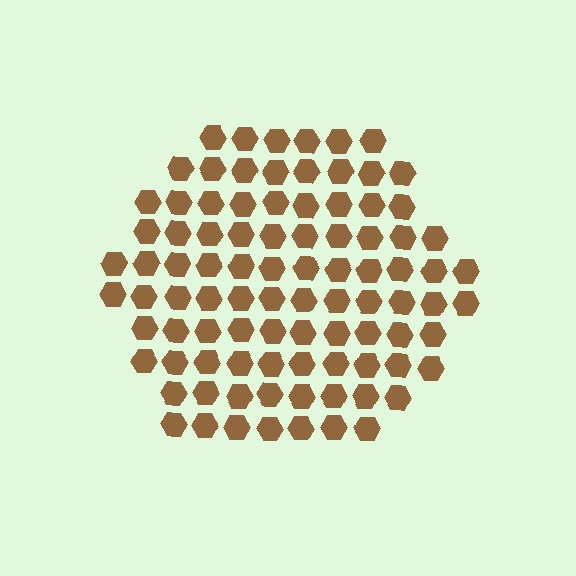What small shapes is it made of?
It is made of small hexagons.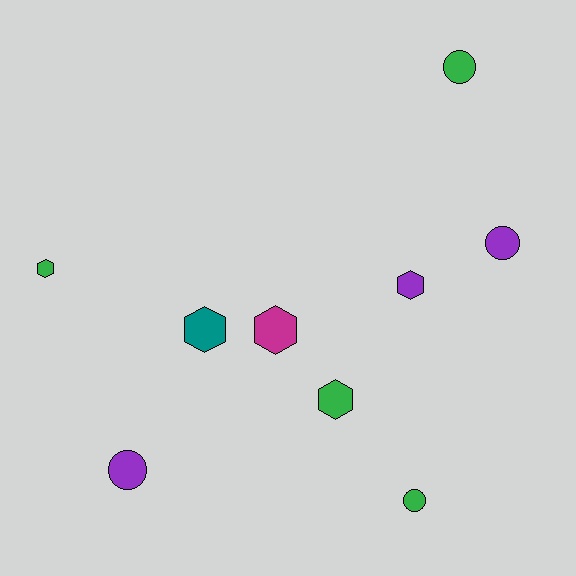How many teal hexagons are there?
There is 1 teal hexagon.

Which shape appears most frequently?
Hexagon, with 5 objects.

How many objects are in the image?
There are 9 objects.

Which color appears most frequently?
Green, with 4 objects.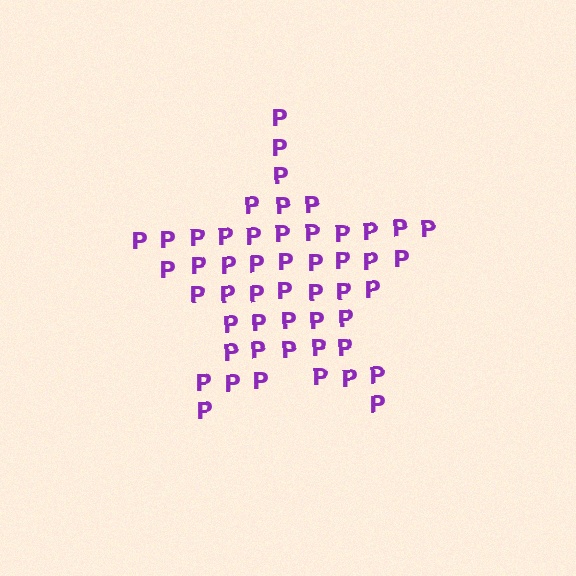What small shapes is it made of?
It is made of small letter P's.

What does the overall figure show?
The overall figure shows a star.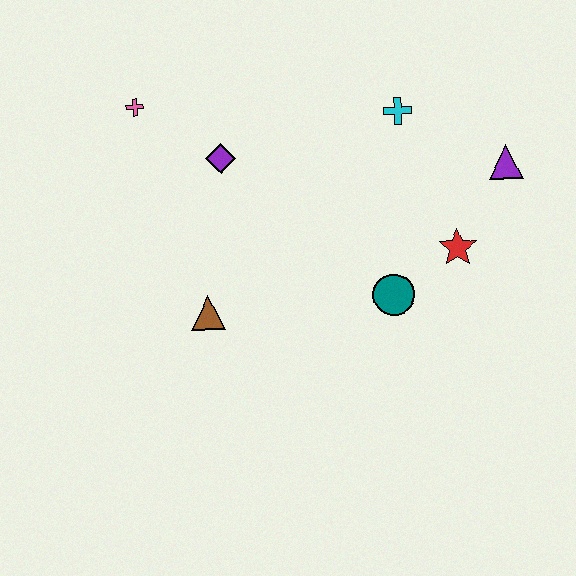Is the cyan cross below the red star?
No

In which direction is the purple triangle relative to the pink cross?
The purple triangle is to the right of the pink cross.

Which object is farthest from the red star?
The pink cross is farthest from the red star.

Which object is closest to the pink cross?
The purple diamond is closest to the pink cross.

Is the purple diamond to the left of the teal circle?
Yes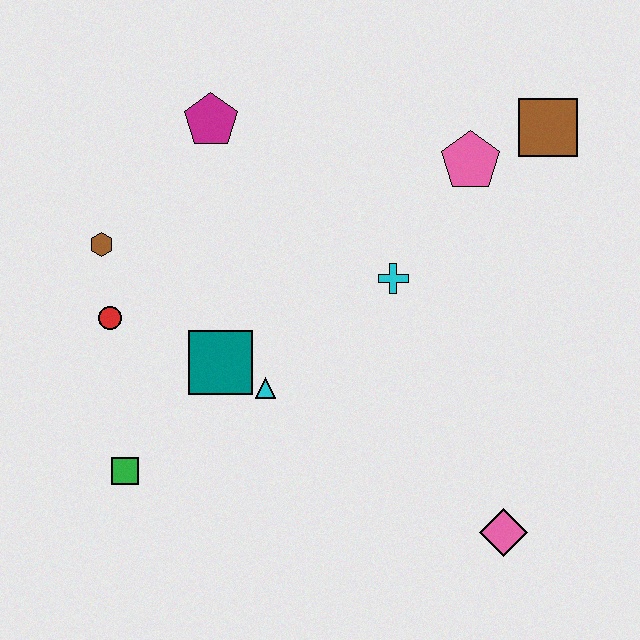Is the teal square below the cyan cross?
Yes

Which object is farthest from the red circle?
The brown square is farthest from the red circle.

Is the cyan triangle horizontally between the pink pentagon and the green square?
Yes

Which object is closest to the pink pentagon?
The brown square is closest to the pink pentagon.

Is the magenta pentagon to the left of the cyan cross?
Yes